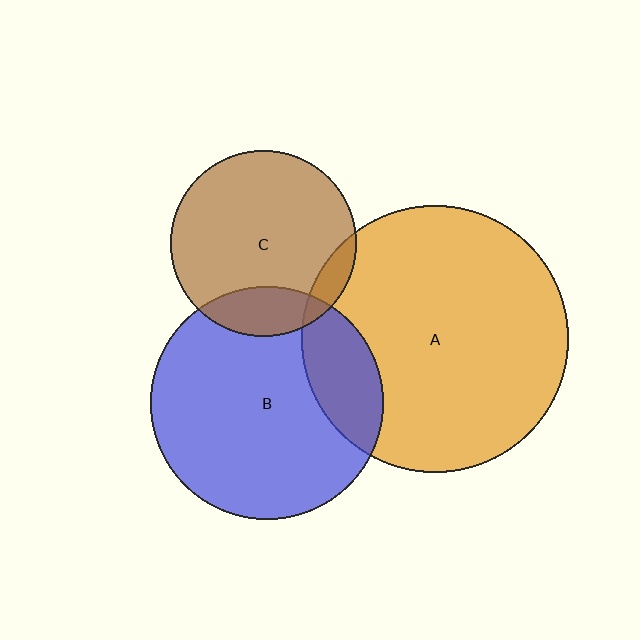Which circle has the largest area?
Circle A (orange).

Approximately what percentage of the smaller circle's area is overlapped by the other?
Approximately 20%.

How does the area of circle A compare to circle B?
Approximately 1.3 times.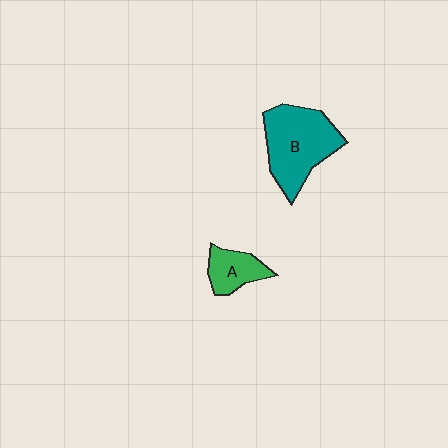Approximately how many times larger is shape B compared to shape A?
Approximately 2.3 times.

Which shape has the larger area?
Shape B (teal).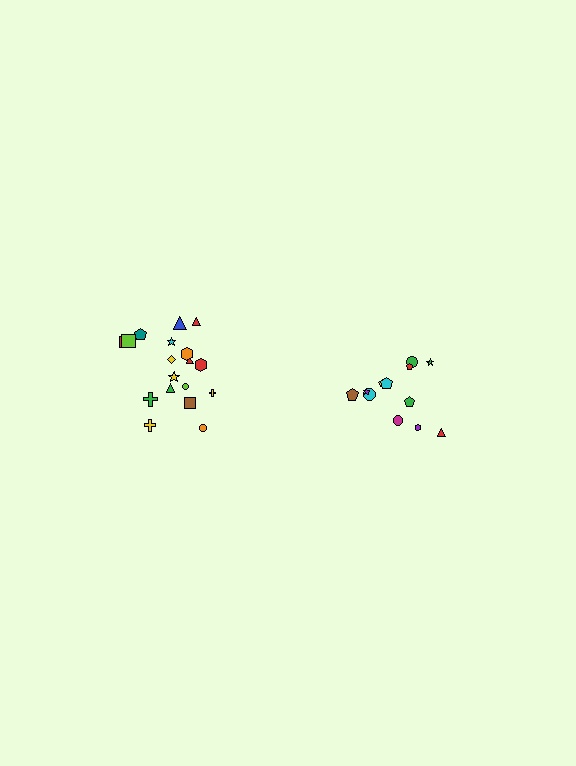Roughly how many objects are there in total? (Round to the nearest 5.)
Roughly 30 objects in total.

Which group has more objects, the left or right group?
The left group.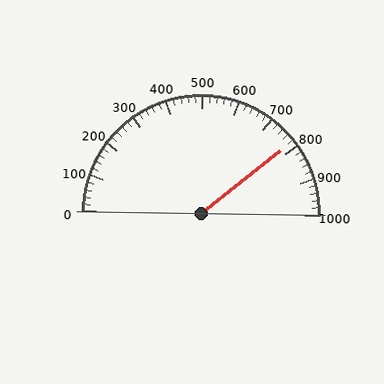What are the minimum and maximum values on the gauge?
The gauge ranges from 0 to 1000.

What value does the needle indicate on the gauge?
The needle indicates approximately 780.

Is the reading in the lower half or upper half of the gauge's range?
The reading is in the upper half of the range (0 to 1000).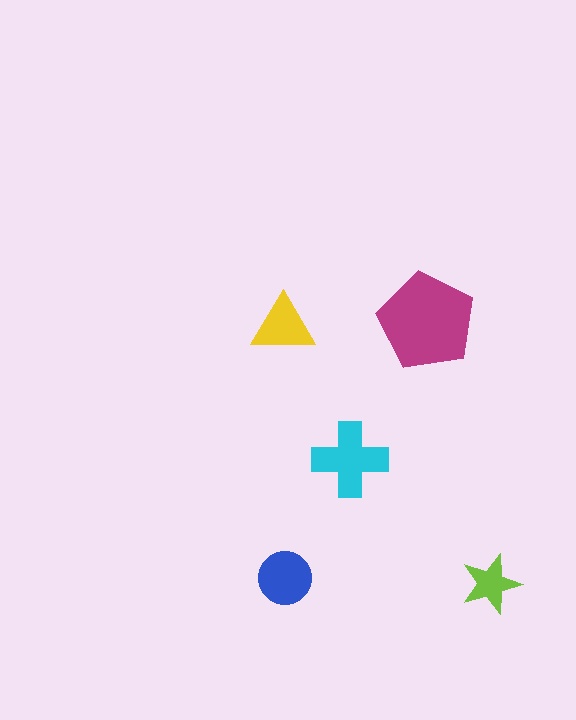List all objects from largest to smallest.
The magenta pentagon, the cyan cross, the blue circle, the yellow triangle, the lime star.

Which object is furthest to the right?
The lime star is rightmost.